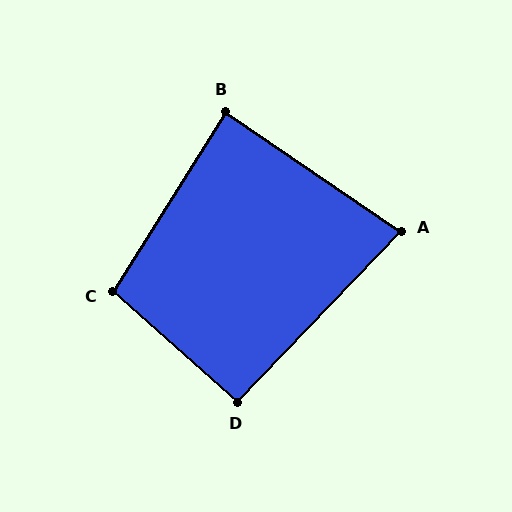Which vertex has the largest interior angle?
C, at approximately 99 degrees.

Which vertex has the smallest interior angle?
A, at approximately 81 degrees.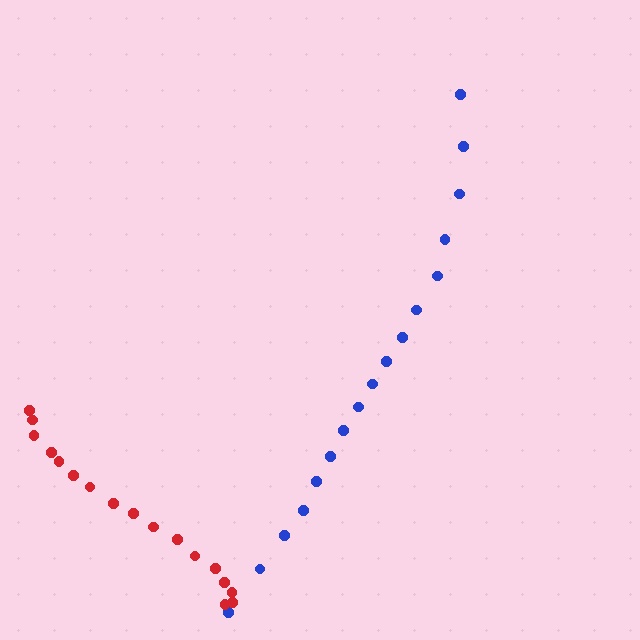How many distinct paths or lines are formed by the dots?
There are 2 distinct paths.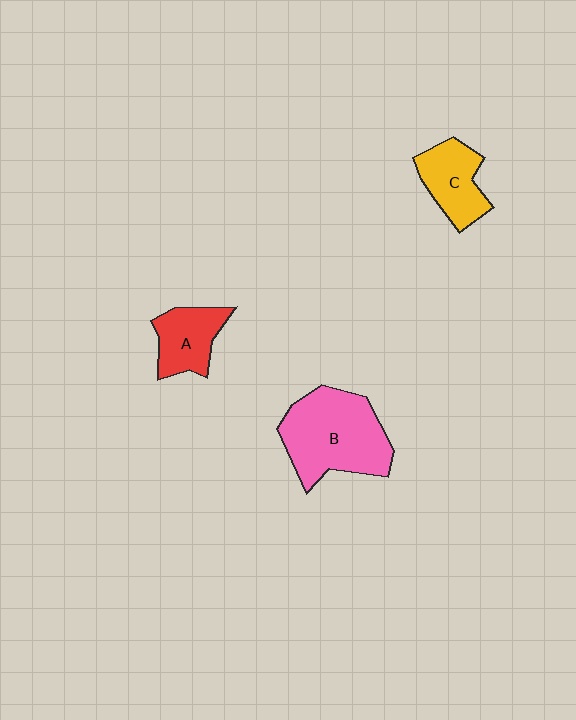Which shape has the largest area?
Shape B (pink).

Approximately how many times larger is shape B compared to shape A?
Approximately 2.0 times.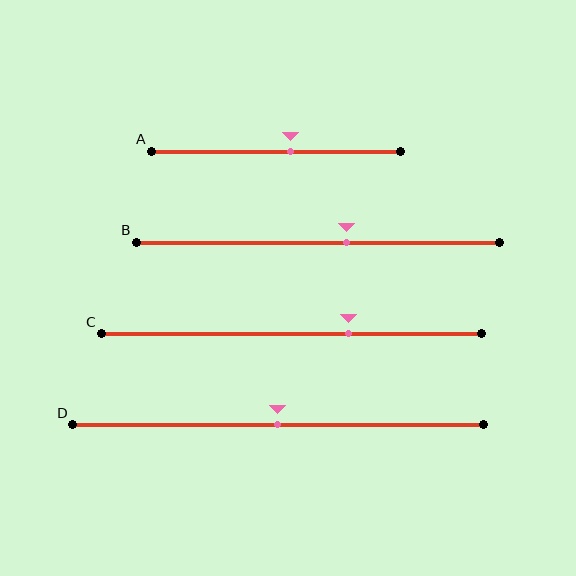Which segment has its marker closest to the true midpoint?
Segment D has its marker closest to the true midpoint.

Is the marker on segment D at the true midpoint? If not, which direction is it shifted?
Yes, the marker on segment D is at the true midpoint.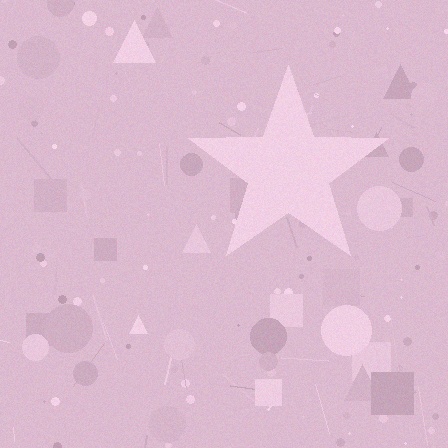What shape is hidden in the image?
A star is hidden in the image.